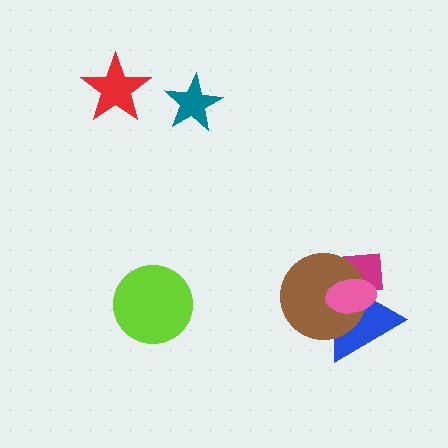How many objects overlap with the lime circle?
0 objects overlap with the lime circle.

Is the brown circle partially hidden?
Yes, it is partially covered by another shape.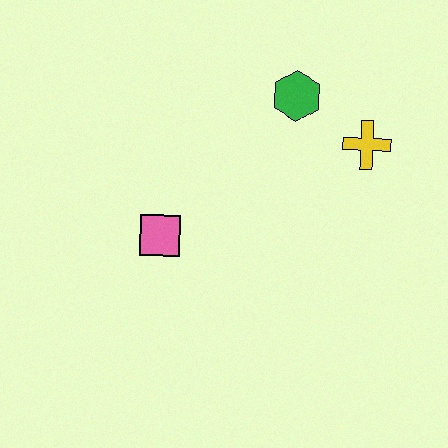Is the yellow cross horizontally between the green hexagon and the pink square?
No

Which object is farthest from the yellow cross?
The pink square is farthest from the yellow cross.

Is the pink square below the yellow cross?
Yes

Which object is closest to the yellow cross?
The green hexagon is closest to the yellow cross.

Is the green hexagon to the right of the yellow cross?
No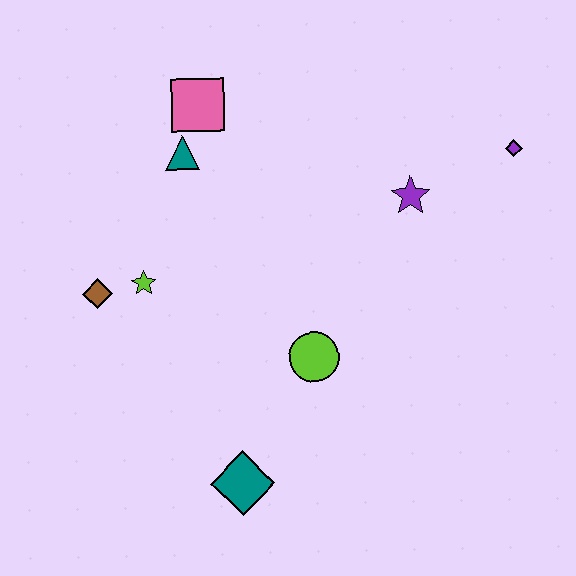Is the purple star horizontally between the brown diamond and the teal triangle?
No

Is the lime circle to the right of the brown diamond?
Yes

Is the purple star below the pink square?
Yes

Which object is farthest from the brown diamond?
The purple diamond is farthest from the brown diamond.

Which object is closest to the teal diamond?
The lime circle is closest to the teal diamond.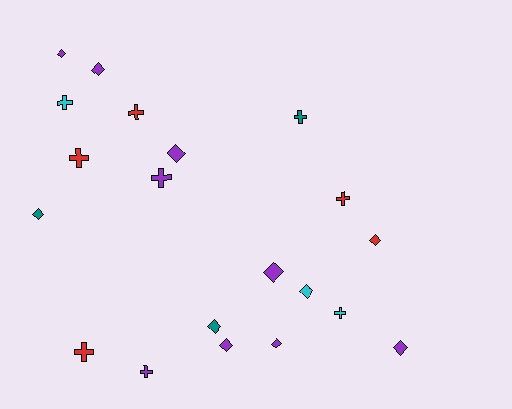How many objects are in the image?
There are 20 objects.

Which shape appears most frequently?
Diamond, with 11 objects.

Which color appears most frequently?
Purple, with 9 objects.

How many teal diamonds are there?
There are 2 teal diamonds.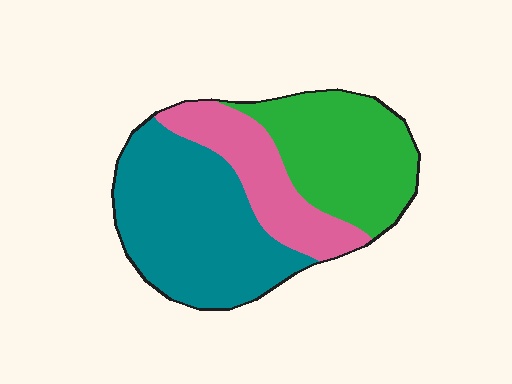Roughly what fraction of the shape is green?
Green covers around 35% of the shape.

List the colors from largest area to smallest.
From largest to smallest: teal, green, pink.